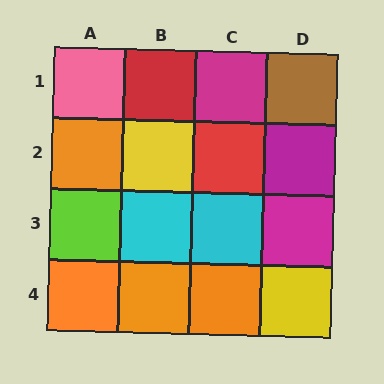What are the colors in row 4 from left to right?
Orange, orange, orange, yellow.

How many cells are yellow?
2 cells are yellow.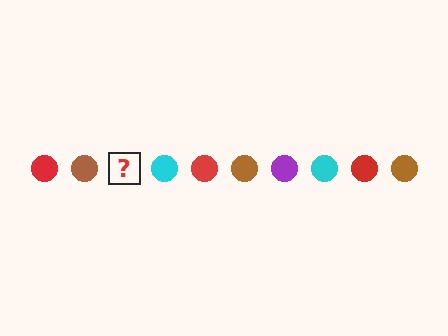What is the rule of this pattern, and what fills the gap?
The rule is that the pattern cycles through red, brown, purple, cyan circles. The gap should be filled with a purple circle.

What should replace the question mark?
The question mark should be replaced with a purple circle.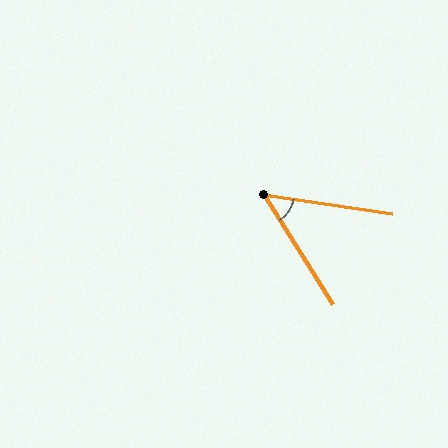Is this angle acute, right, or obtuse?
It is acute.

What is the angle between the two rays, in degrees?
Approximately 50 degrees.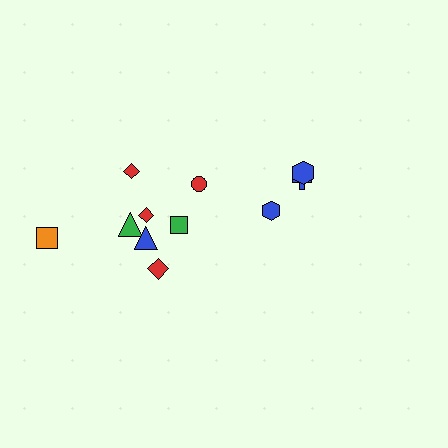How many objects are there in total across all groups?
There are 11 objects.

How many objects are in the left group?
There are 8 objects.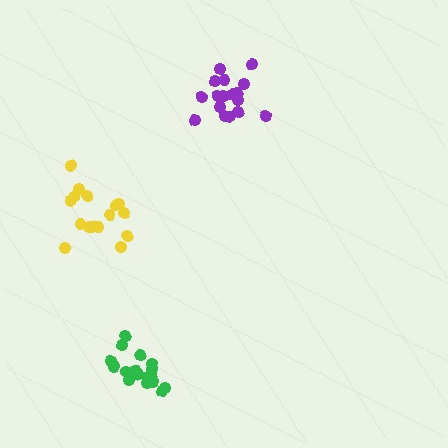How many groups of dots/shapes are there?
There are 3 groups.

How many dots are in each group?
Group 1: 16 dots, Group 2: 17 dots, Group 3: 17 dots (50 total).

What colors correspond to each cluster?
The clusters are colored: yellow, purple, green.